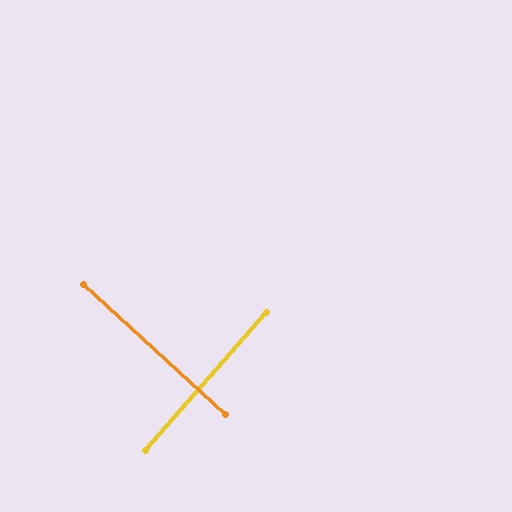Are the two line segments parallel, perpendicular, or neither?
Perpendicular — they meet at approximately 89°.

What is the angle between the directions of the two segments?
Approximately 89 degrees.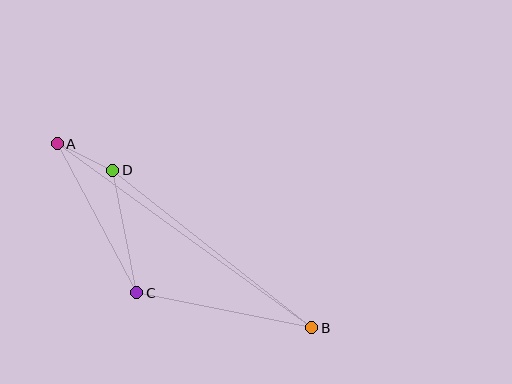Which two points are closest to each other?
Points A and D are closest to each other.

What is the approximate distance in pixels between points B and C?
The distance between B and C is approximately 178 pixels.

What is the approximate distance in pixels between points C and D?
The distance between C and D is approximately 125 pixels.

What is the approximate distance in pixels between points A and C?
The distance between A and C is approximately 169 pixels.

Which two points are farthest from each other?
Points A and B are farthest from each other.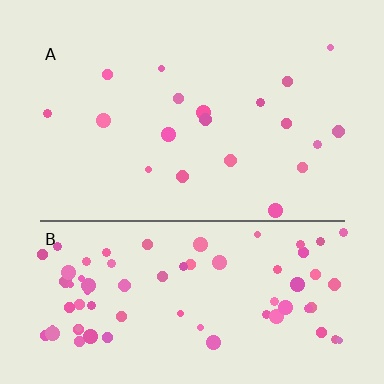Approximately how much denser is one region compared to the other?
Approximately 4.0× — region B over region A.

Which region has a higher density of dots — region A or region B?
B (the bottom).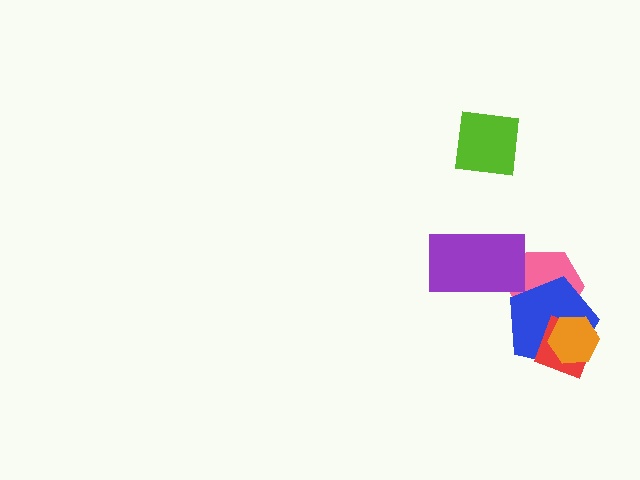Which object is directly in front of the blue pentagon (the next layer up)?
The red diamond is directly in front of the blue pentagon.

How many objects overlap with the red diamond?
3 objects overlap with the red diamond.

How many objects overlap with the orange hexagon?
2 objects overlap with the orange hexagon.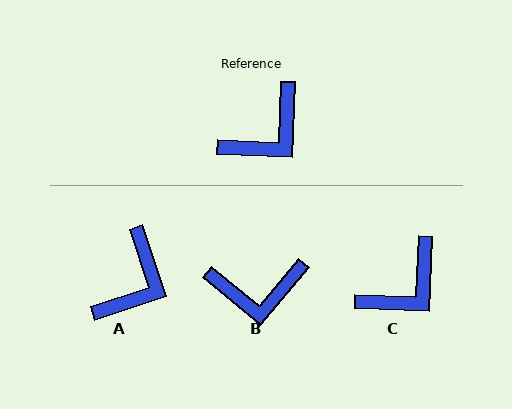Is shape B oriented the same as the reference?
No, it is off by about 37 degrees.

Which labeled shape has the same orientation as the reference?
C.